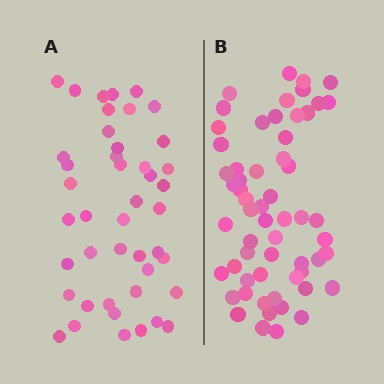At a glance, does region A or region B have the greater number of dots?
Region B (the right region) has more dots.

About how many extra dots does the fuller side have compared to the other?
Region B has approximately 15 more dots than region A.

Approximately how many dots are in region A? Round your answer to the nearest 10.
About 40 dots. (The exact count is 44, which rounds to 40.)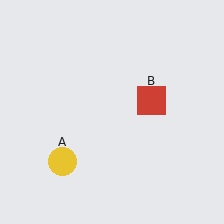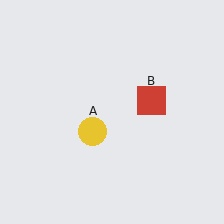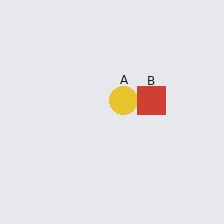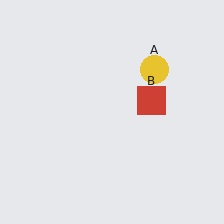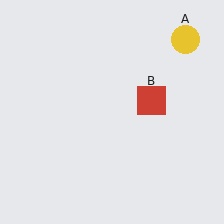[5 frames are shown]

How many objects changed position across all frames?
1 object changed position: yellow circle (object A).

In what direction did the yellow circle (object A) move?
The yellow circle (object A) moved up and to the right.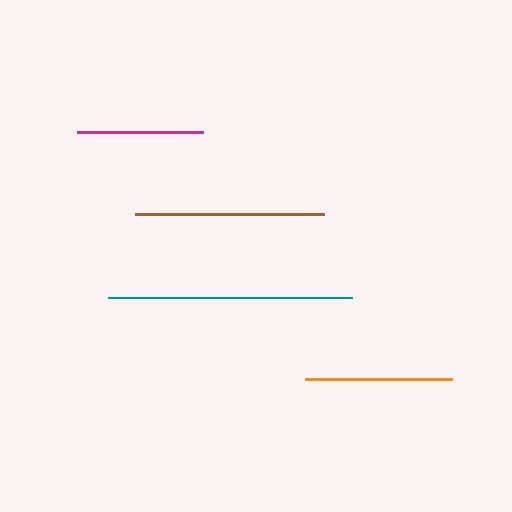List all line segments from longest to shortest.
From longest to shortest: teal, brown, orange, magenta.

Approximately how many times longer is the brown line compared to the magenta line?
The brown line is approximately 1.5 times the length of the magenta line.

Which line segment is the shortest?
The magenta line is the shortest at approximately 126 pixels.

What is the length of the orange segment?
The orange segment is approximately 147 pixels long.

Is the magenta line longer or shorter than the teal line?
The teal line is longer than the magenta line.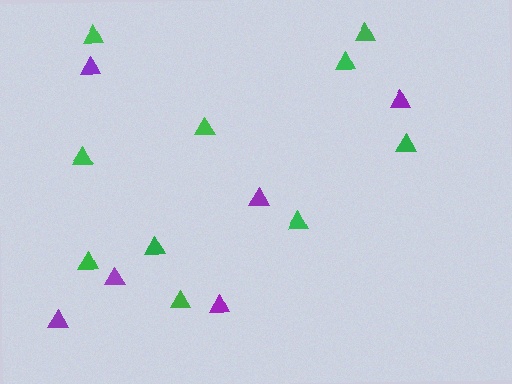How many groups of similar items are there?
There are 2 groups: one group of purple triangles (6) and one group of green triangles (10).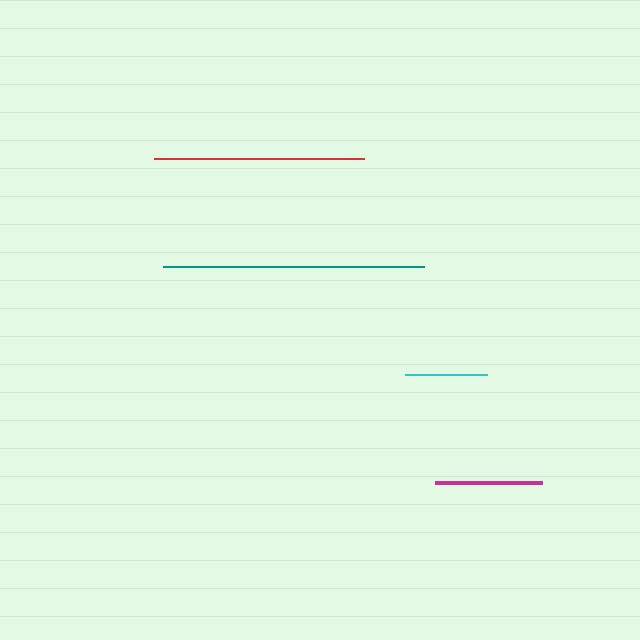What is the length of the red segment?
The red segment is approximately 210 pixels long.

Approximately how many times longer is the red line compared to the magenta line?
The red line is approximately 2.0 times the length of the magenta line.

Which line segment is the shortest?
The cyan line is the shortest at approximately 82 pixels.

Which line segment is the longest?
The teal line is the longest at approximately 261 pixels.